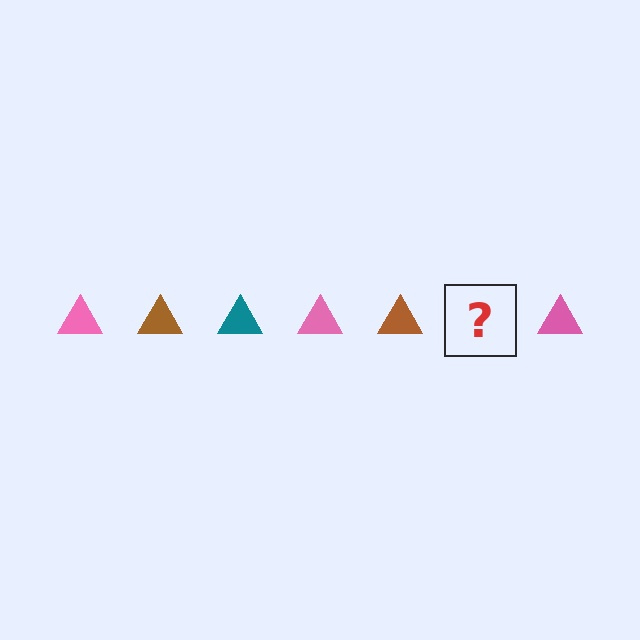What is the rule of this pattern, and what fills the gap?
The rule is that the pattern cycles through pink, brown, teal triangles. The gap should be filled with a teal triangle.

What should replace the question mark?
The question mark should be replaced with a teal triangle.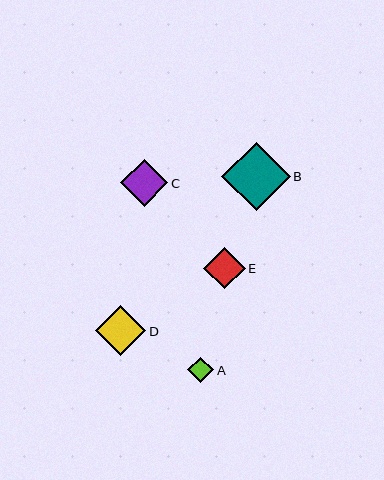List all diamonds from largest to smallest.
From largest to smallest: B, D, C, E, A.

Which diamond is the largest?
Diamond B is the largest with a size of approximately 69 pixels.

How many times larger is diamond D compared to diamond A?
Diamond D is approximately 2.0 times the size of diamond A.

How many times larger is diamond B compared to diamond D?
Diamond B is approximately 1.4 times the size of diamond D.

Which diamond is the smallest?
Diamond A is the smallest with a size of approximately 26 pixels.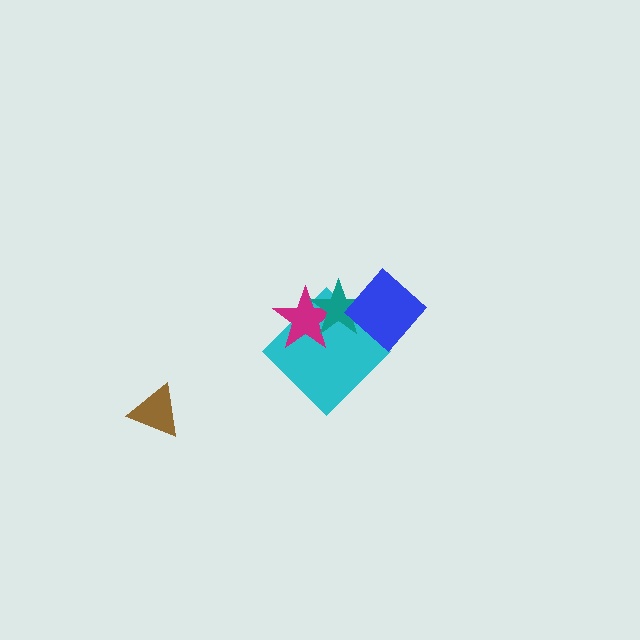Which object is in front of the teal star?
The blue diamond is in front of the teal star.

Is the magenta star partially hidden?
Yes, it is partially covered by another shape.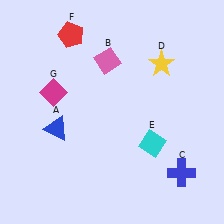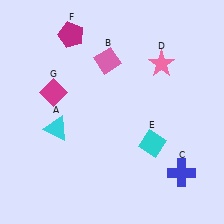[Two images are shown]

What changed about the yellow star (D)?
In Image 1, D is yellow. In Image 2, it changed to pink.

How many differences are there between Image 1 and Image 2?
There are 3 differences between the two images.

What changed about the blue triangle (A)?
In Image 1, A is blue. In Image 2, it changed to cyan.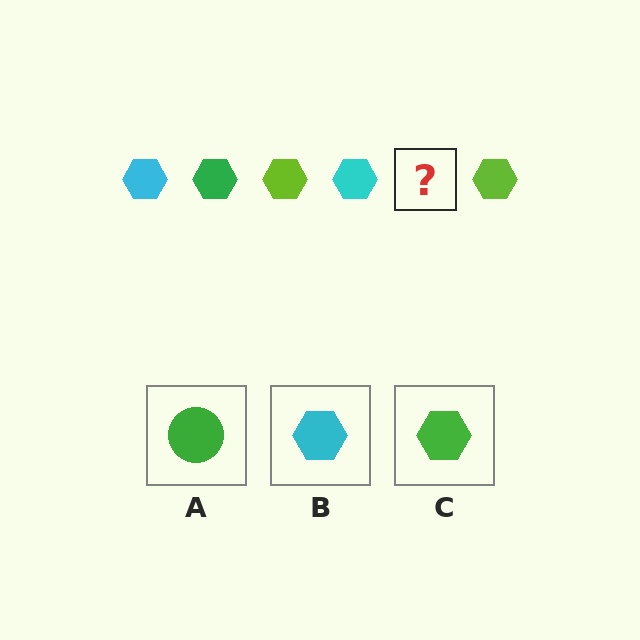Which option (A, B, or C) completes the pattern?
C.